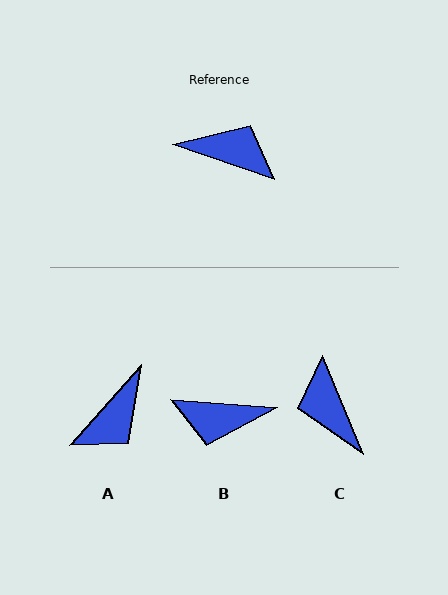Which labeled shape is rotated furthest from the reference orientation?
B, about 165 degrees away.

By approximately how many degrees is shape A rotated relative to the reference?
Approximately 113 degrees clockwise.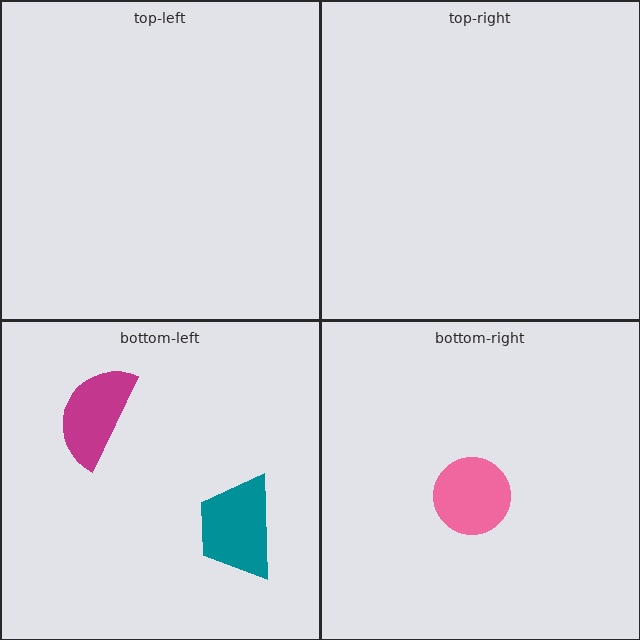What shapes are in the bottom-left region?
The teal trapezoid, the magenta semicircle.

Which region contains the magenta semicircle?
The bottom-left region.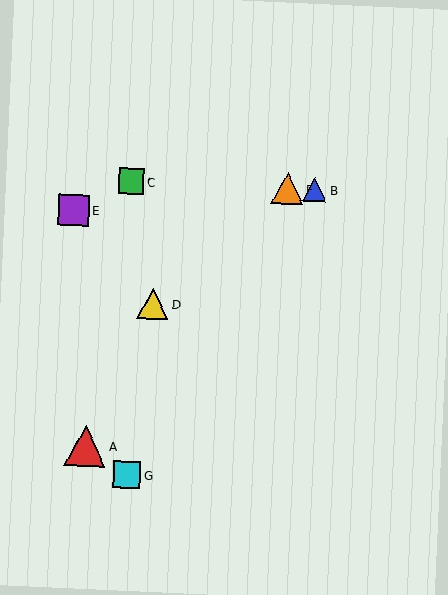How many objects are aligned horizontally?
3 objects (B, C, F) are aligned horizontally.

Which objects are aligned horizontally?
Objects B, C, F are aligned horizontally.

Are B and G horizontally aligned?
No, B is at y≈190 and G is at y≈475.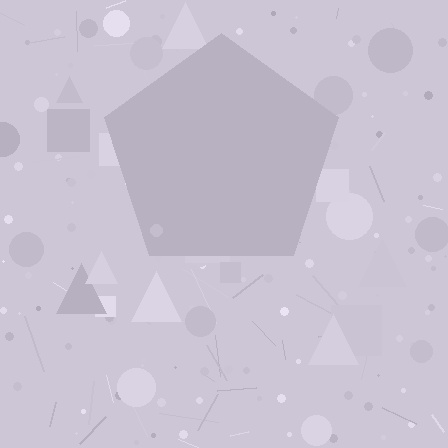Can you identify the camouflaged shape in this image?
The camouflaged shape is a pentagon.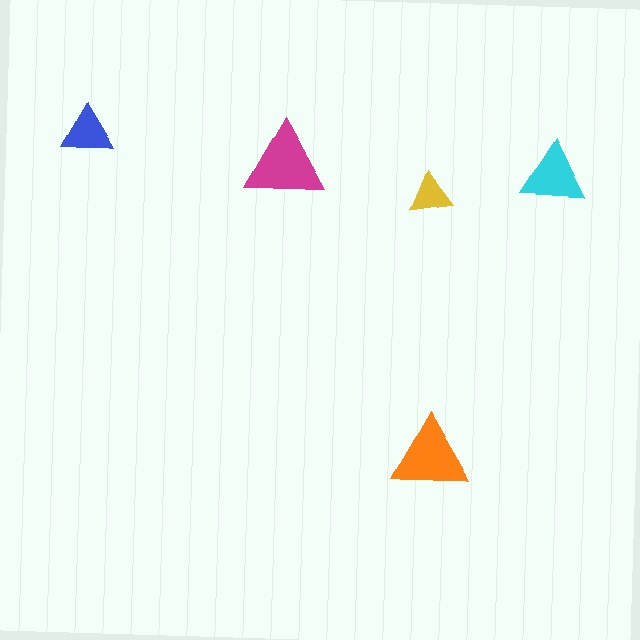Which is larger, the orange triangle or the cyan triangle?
The orange one.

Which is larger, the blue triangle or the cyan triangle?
The cyan one.